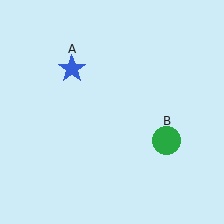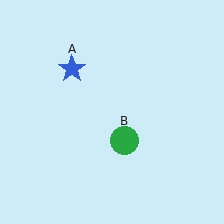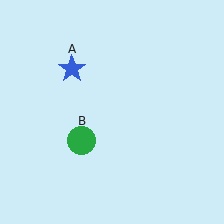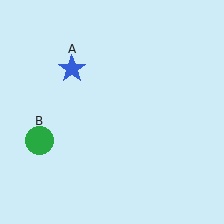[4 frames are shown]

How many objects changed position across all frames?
1 object changed position: green circle (object B).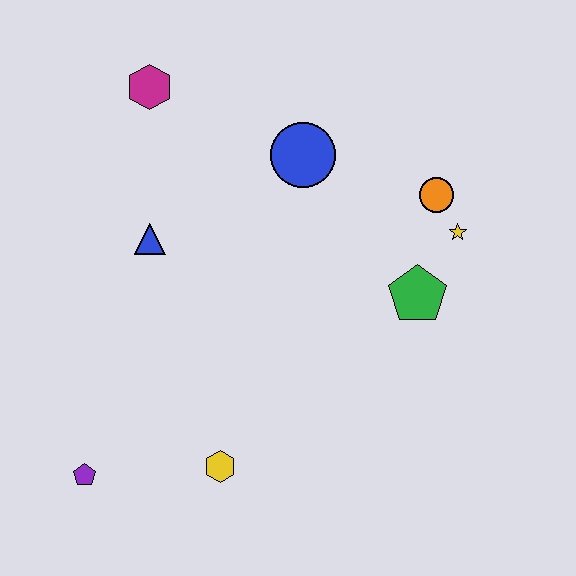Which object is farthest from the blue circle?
The purple pentagon is farthest from the blue circle.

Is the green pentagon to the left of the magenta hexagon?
No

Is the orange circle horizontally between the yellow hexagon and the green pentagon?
No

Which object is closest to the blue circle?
The orange circle is closest to the blue circle.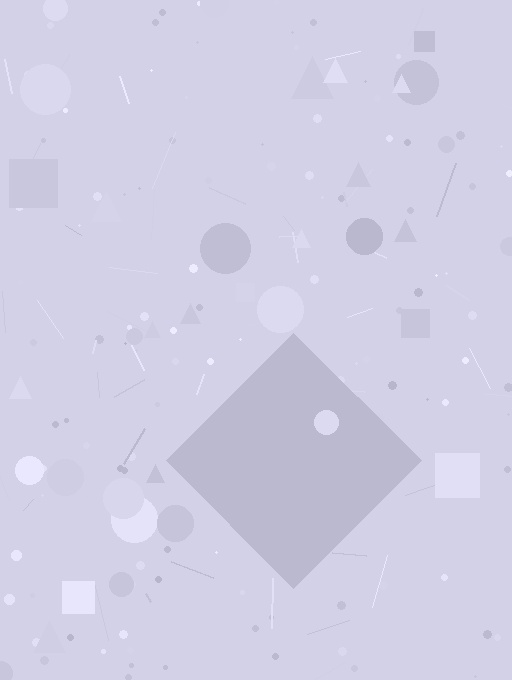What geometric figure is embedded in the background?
A diamond is embedded in the background.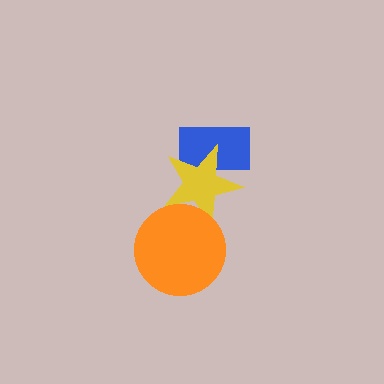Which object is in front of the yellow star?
The orange circle is in front of the yellow star.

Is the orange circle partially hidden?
No, no other shape covers it.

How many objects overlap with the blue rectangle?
1 object overlaps with the blue rectangle.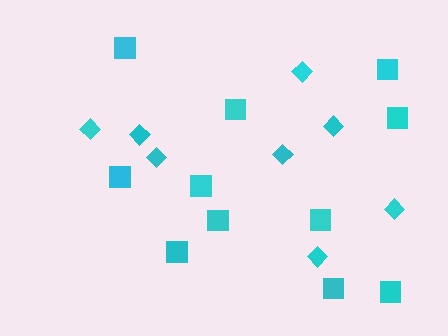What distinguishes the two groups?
There are 2 groups: one group of squares (11) and one group of diamonds (8).